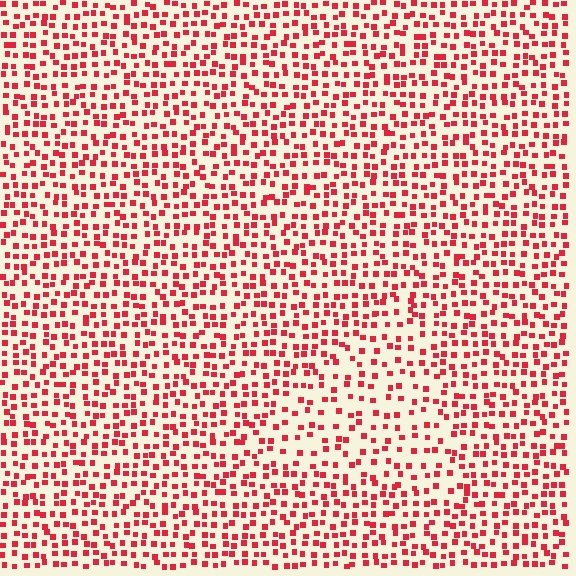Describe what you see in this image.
The image contains small red elements arranged at two different densities. A triangle-shaped region is visible where the elements are less densely packed than the surrounding area.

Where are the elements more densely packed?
The elements are more densely packed outside the triangle boundary.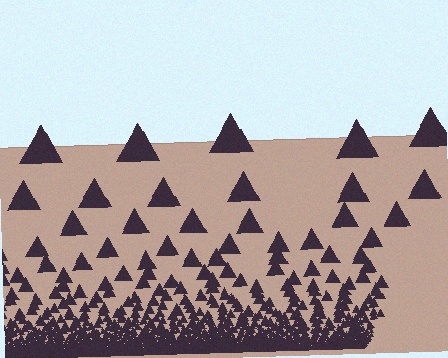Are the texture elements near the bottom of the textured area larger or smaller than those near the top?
Smaller. The gradient is inverted — elements near the bottom are smaller and denser.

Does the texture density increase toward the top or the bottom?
Density increases toward the bottom.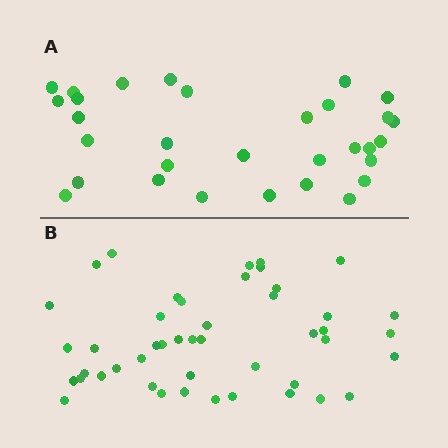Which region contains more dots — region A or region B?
Region B (the bottom region) has more dots.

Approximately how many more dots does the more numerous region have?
Region B has approximately 15 more dots than region A.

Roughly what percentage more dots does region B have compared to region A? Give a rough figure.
About 50% more.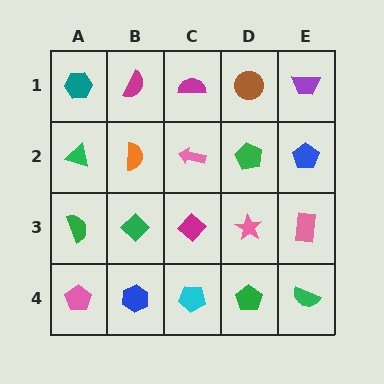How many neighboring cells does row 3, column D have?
4.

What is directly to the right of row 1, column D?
A purple trapezoid.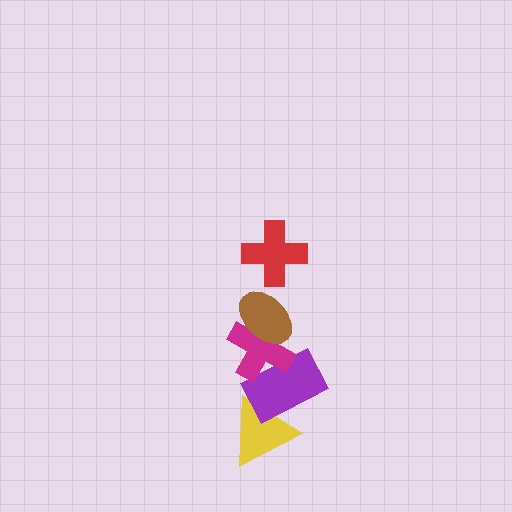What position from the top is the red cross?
The red cross is 1st from the top.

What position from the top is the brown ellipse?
The brown ellipse is 2nd from the top.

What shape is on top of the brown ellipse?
The red cross is on top of the brown ellipse.